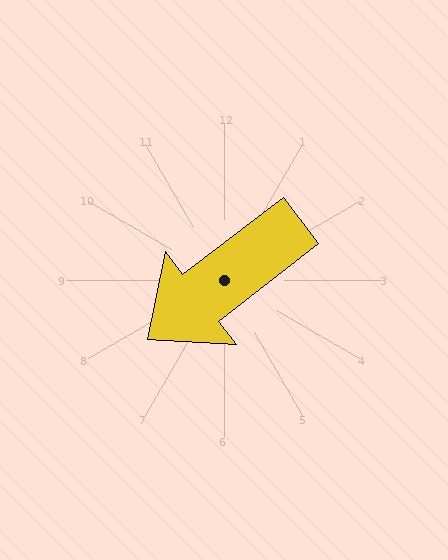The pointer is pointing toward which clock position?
Roughly 8 o'clock.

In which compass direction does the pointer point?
Southwest.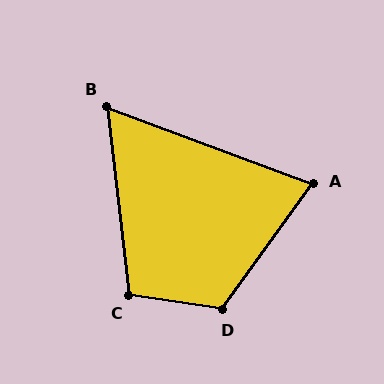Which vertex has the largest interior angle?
D, at approximately 117 degrees.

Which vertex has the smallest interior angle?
B, at approximately 63 degrees.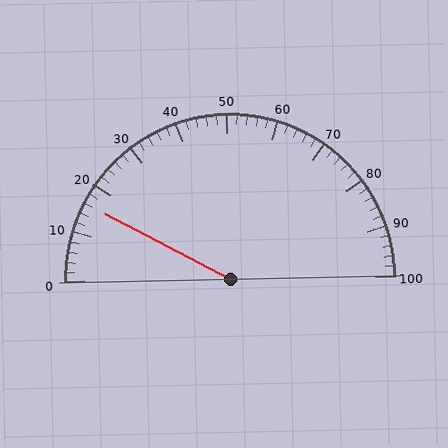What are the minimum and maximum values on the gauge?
The gauge ranges from 0 to 100.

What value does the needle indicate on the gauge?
The needle indicates approximately 16.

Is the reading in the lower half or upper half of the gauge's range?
The reading is in the lower half of the range (0 to 100).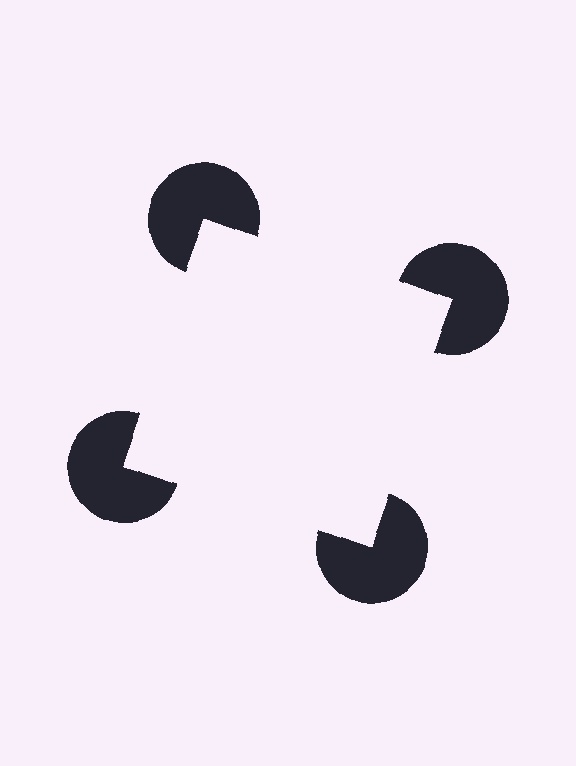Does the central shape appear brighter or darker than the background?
It typically appears slightly brighter than the background, even though no actual brightness change is drawn.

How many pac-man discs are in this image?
There are 4 — one at each vertex of the illusory square.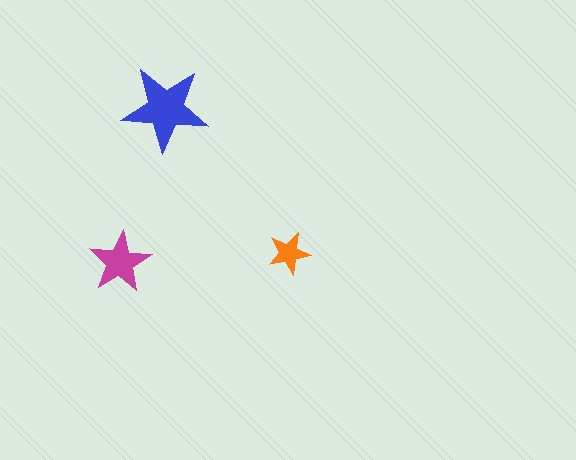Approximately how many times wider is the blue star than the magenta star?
About 1.5 times wider.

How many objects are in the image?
There are 3 objects in the image.